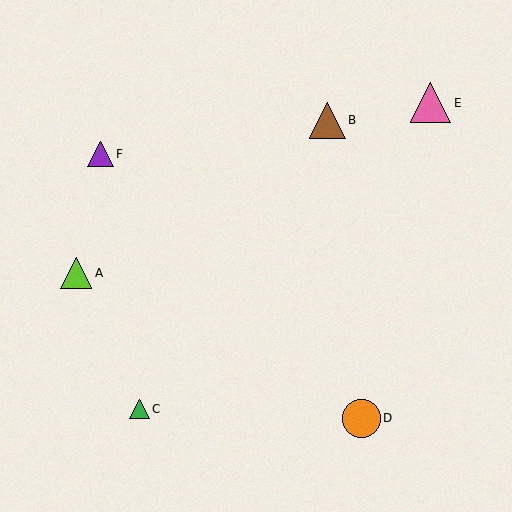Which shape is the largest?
The pink triangle (labeled E) is the largest.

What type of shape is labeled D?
Shape D is an orange circle.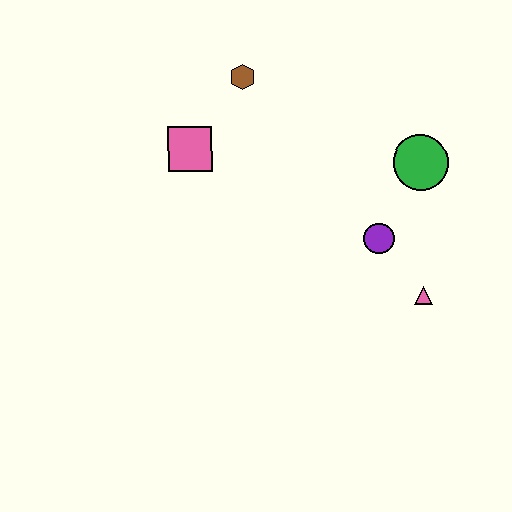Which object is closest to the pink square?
The brown hexagon is closest to the pink square.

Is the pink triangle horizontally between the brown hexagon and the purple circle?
No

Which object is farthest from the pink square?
The pink triangle is farthest from the pink square.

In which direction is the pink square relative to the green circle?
The pink square is to the left of the green circle.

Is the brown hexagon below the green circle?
No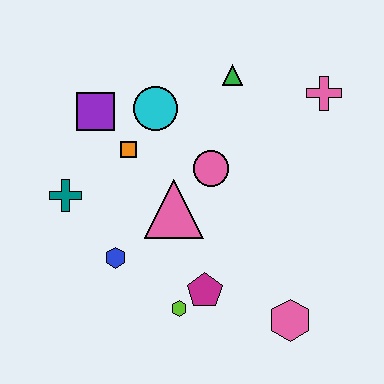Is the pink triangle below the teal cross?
Yes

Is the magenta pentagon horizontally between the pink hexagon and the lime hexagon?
Yes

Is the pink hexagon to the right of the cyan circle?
Yes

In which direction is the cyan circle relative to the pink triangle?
The cyan circle is above the pink triangle.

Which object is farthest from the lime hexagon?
The pink cross is farthest from the lime hexagon.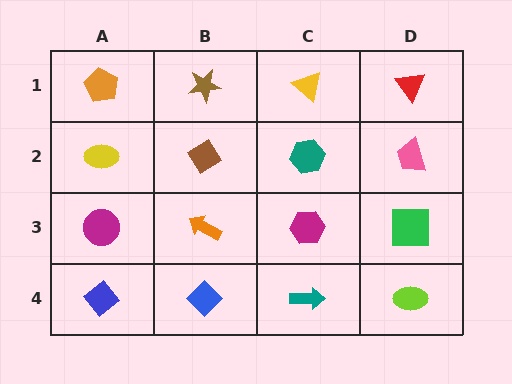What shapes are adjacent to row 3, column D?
A pink trapezoid (row 2, column D), a lime ellipse (row 4, column D), a magenta hexagon (row 3, column C).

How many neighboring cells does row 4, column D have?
2.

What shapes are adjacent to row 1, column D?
A pink trapezoid (row 2, column D), a yellow triangle (row 1, column C).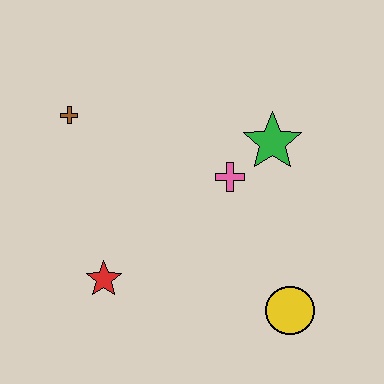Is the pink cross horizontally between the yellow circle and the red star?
Yes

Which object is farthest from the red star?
The green star is farthest from the red star.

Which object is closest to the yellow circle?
The pink cross is closest to the yellow circle.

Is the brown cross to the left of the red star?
Yes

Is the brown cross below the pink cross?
No